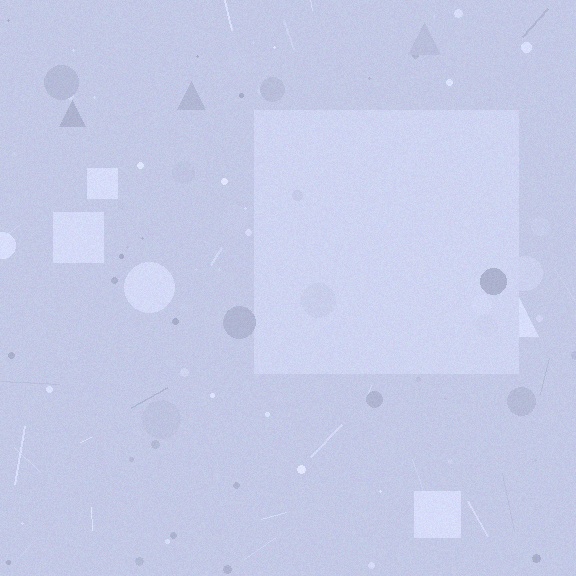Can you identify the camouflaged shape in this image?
The camouflaged shape is a square.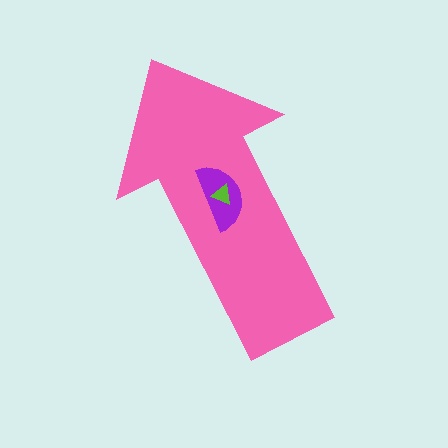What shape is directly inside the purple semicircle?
The lime triangle.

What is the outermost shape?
The pink arrow.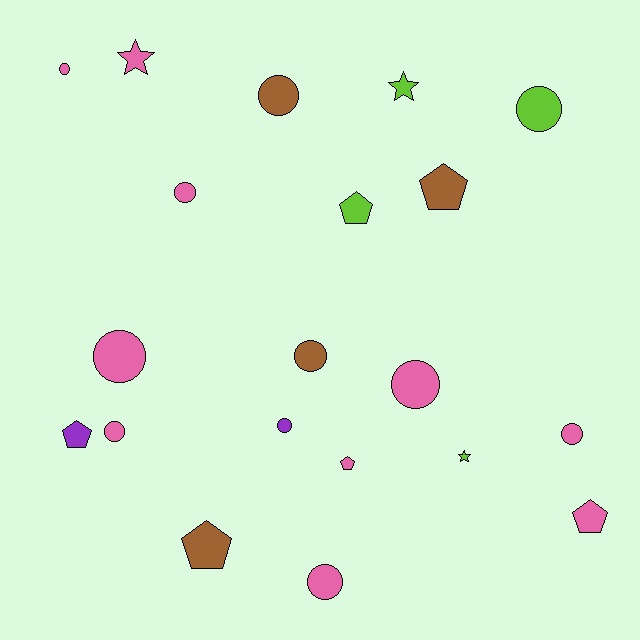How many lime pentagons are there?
There is 1 lime pentagon.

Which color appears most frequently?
Pink, with 10 objects.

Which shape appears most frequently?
Circle, with 11 objects.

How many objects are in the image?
There are 20 objects.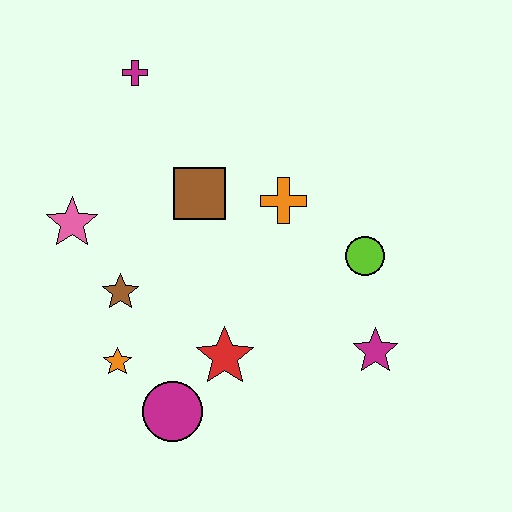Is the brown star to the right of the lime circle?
No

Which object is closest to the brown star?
The orange star is closest to the brown star.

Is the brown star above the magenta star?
Yes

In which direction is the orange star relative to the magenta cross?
The orange star is below the magenta cross.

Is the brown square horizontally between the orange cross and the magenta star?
No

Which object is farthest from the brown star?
The magenta star is farthest from the brown star.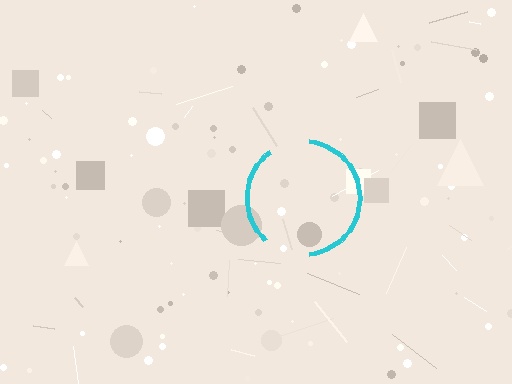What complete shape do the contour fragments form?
The contour fragments form a circle.